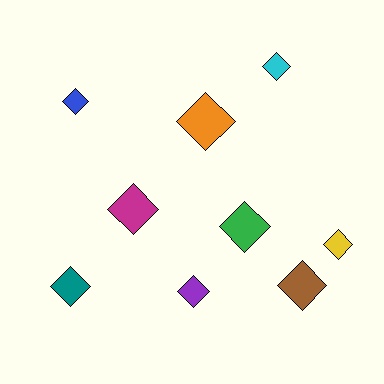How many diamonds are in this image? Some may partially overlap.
There are 9 diamonds.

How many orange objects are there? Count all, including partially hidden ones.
There is 1 orange object.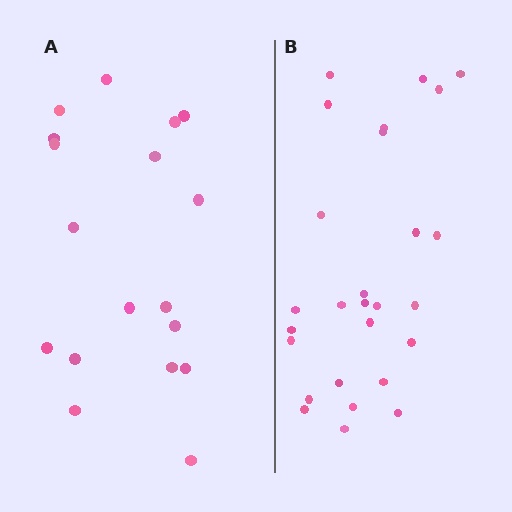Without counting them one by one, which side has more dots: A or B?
Region B (the right region) has more dots.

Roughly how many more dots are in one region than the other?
Region B has roughly 8 or so more dots than region A.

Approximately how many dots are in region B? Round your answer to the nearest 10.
About 30 dots. (The exact count is 27, which rounds to 30.)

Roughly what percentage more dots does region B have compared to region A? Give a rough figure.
About 50% more.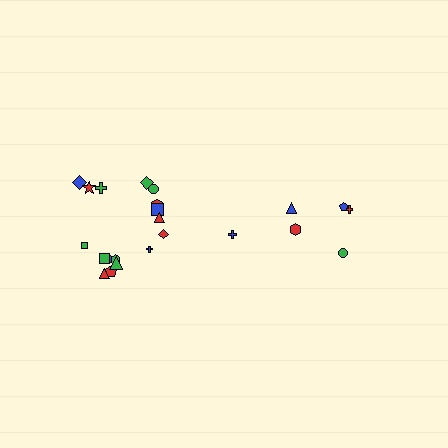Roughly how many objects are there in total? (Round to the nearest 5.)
Roughly 25 objects in total.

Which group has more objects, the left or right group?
The left group.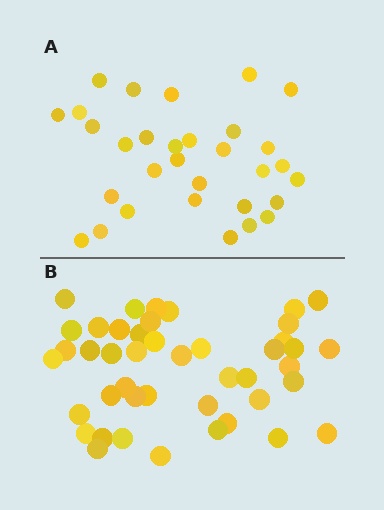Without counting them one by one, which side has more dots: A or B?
Region B (the bottom region) has more dots.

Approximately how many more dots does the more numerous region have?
Region B has approximately 15 more dots than region A.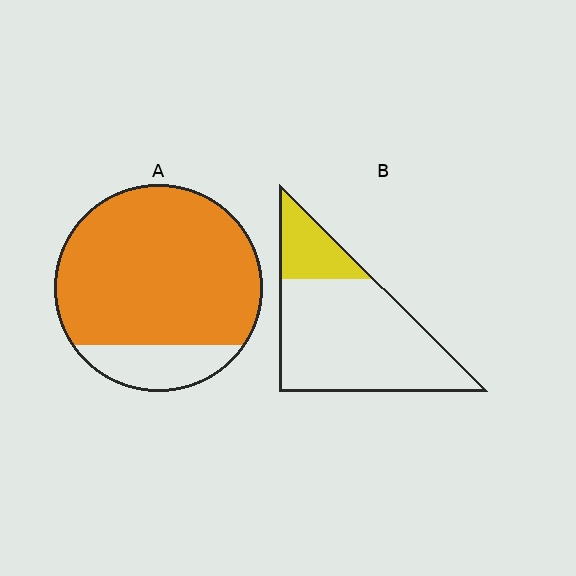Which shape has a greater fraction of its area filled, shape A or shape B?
Shape A.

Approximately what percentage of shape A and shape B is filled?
A is approximately 85% and B is approximately 20%.